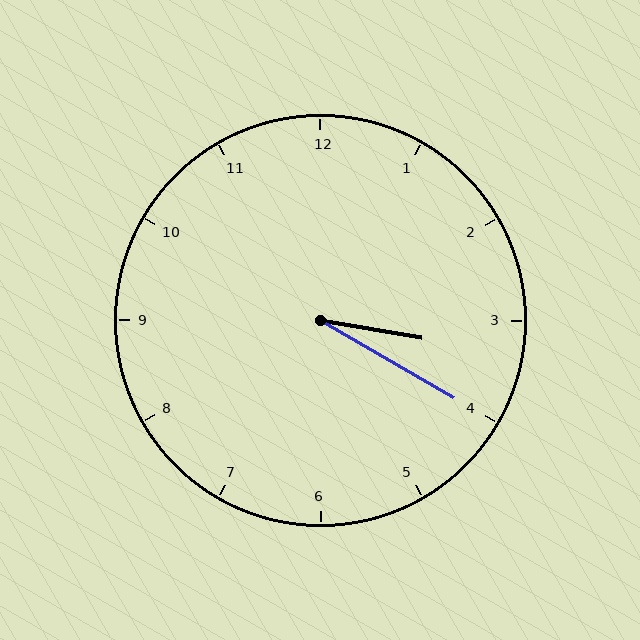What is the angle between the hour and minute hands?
Approximately 20 degrees.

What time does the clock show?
3:20.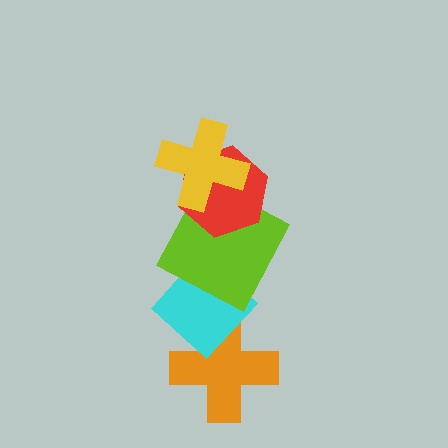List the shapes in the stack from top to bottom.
From top to bottom: the yellow cross, the red hexagon, the lime square, the cyan diamond, the orange cross.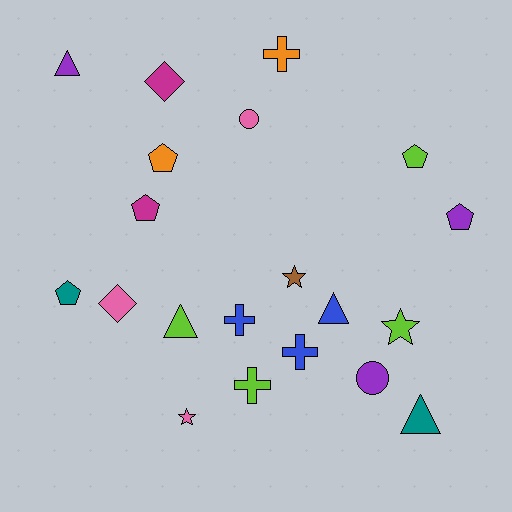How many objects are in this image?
There are 20 objects.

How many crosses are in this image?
There are 4 crosses.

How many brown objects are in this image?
There is 1 brown object.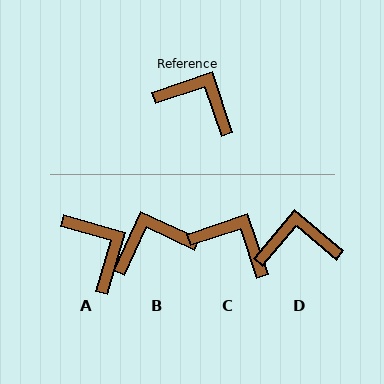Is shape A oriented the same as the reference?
No, it is off by about 35 degrees.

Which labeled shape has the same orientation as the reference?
C.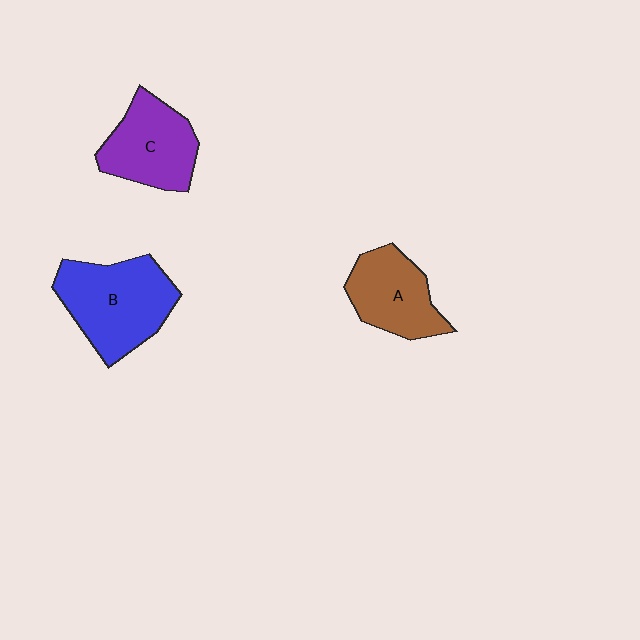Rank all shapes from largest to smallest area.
From largest to smallest: B (blue), C (purple), A (brown).